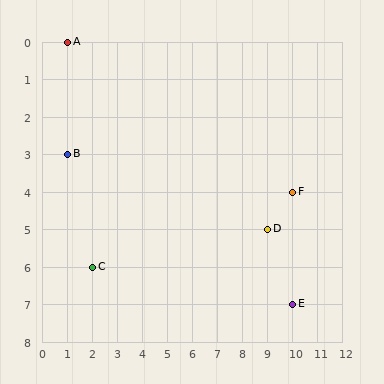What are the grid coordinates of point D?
Point D is at grid coordinates (9, 5).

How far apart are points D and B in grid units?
Points D and B are 8 columns and 2 rows apart (about 8.2 grid units diagonally).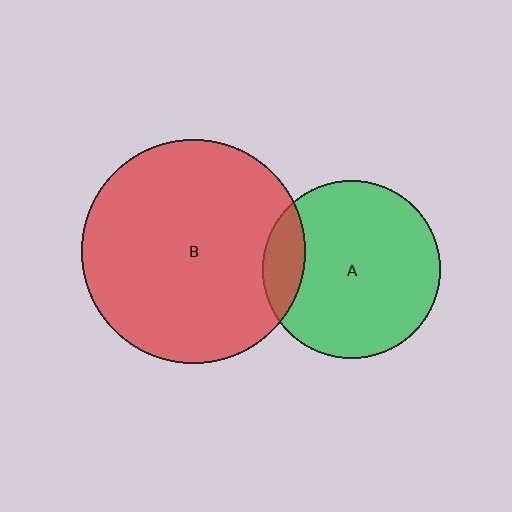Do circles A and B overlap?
Yes.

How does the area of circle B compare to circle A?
Approximately 1.6 times.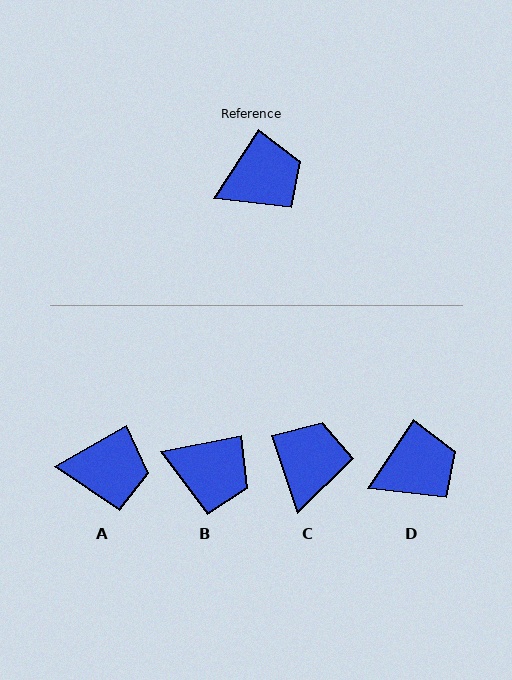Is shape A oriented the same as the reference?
No, it is off by about 27 degrees.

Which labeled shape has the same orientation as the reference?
D.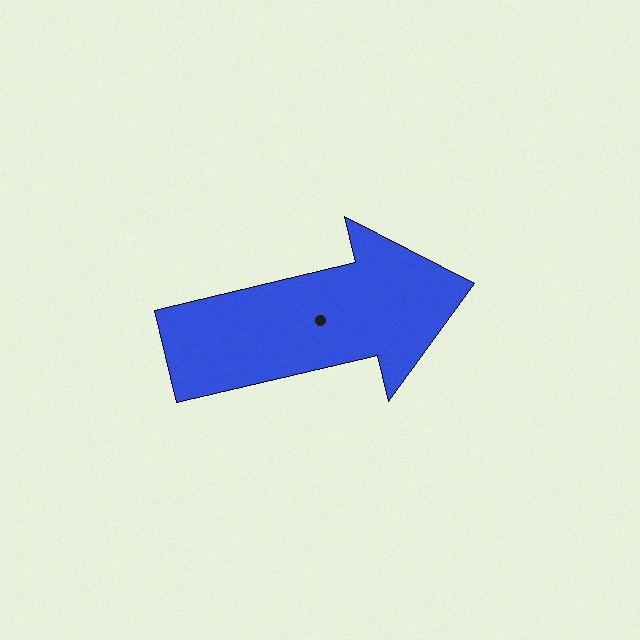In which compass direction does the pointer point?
East.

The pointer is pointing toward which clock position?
Roughly 3 o'clock.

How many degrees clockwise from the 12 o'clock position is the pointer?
Approximately 77 degrees.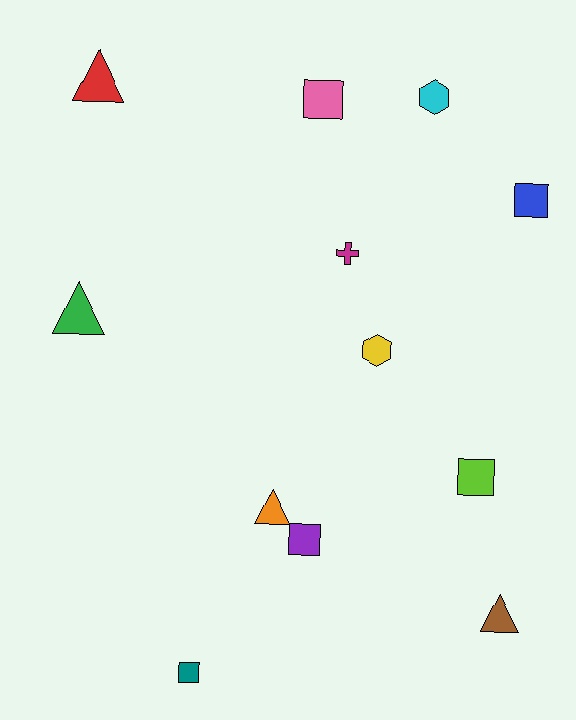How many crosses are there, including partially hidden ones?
There is 1 cross.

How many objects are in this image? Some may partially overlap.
There are 12 objects.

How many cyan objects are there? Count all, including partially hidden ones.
There is 1 cyan object.